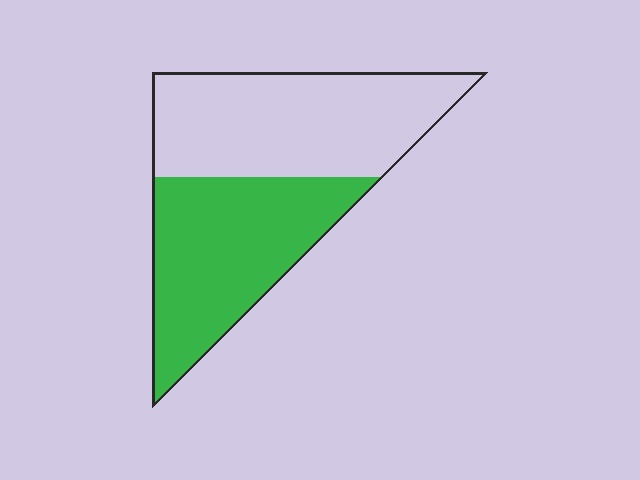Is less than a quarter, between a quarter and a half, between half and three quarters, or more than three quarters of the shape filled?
Between a quarter and a half.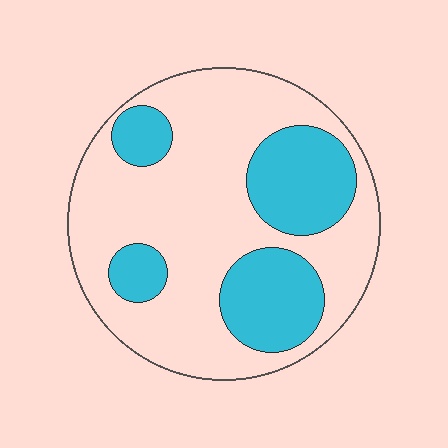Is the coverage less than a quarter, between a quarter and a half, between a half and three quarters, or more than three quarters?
Between a quarter and a half.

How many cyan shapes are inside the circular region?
4.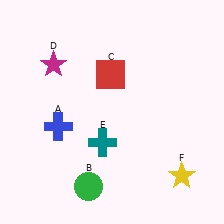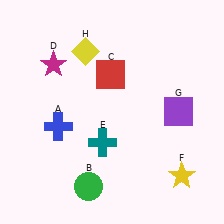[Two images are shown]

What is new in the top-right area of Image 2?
A purple square (G) was added in the top-right area of Image 2.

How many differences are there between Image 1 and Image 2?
There are 2 differences between the two images.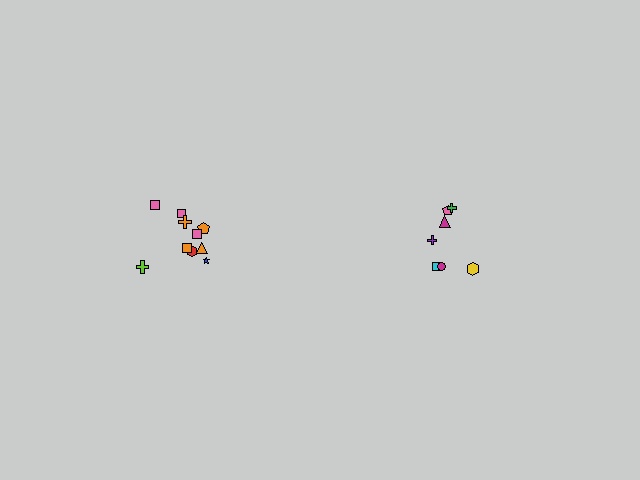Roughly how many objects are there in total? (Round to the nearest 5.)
Roughly 15 objects in total.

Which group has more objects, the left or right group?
The left group.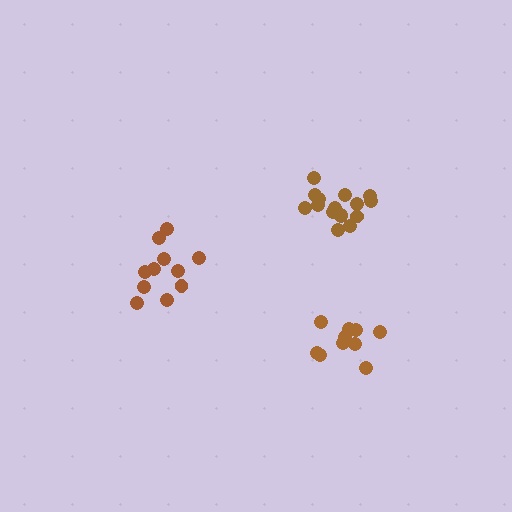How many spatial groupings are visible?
There are 3 spatial groupings.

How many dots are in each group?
Group 1: 11 dots, Group 2: 10 dots, Group 3: 16 dots (37 total).